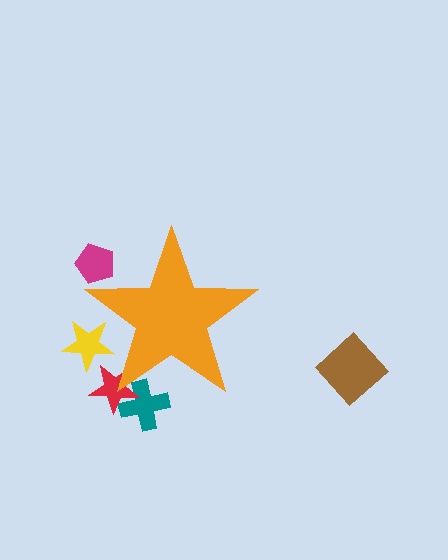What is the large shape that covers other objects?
An orange star.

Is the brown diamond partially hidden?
No, the brown diamond is fully visible.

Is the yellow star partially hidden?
Yes, the yellow star is partially hidden behind the orange star.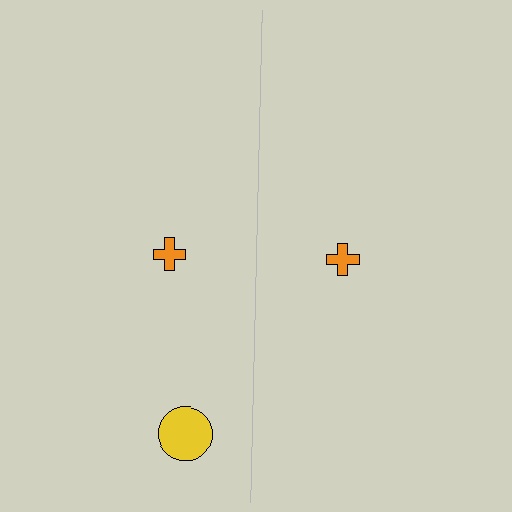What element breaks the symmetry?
A yellow circle is missing from the right side.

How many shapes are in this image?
There are 3 shapes in this image.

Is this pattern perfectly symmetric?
No, the pattern is not perfectly symmetric. A yellow circle is missing from the right side.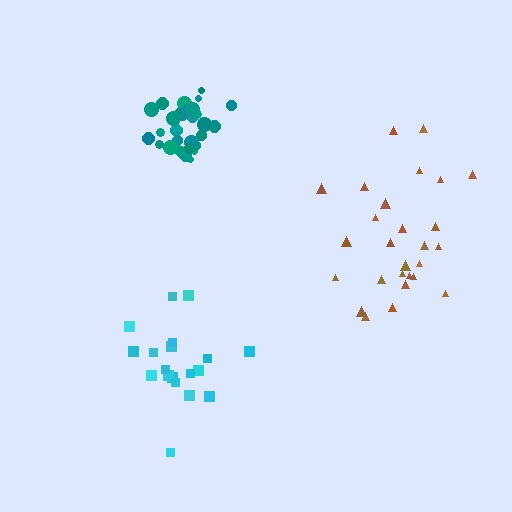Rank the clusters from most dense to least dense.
teal, cyan, brown.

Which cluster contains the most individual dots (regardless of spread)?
Teal (31).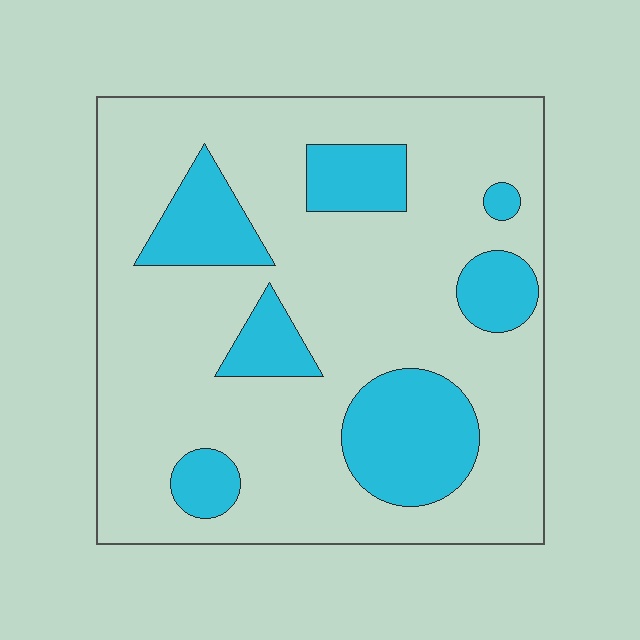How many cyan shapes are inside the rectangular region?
7.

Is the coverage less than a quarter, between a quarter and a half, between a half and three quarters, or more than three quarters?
Less than a quarter.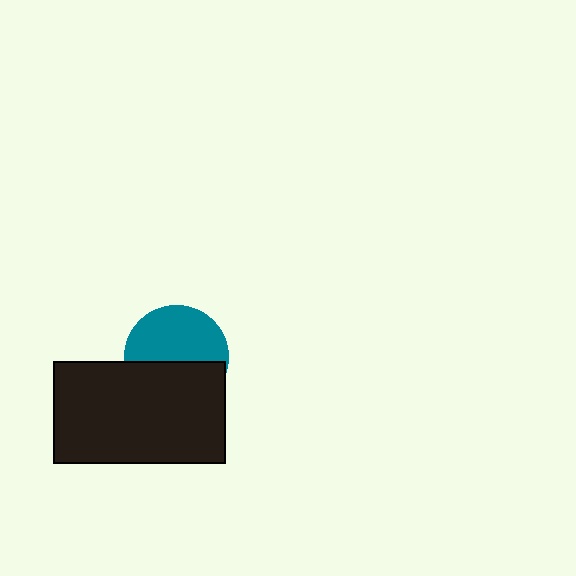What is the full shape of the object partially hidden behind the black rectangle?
The partially hidden object is a teal circle.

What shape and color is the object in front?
The object in front is a black rectangle.